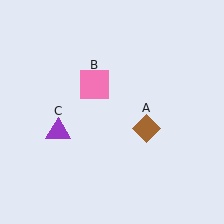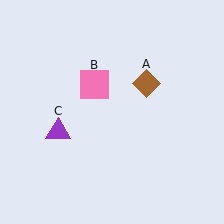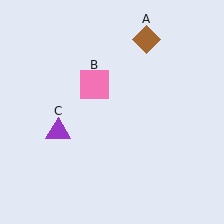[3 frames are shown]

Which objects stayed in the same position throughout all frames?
Pink square (object B) and purple triangle (object C) remained stationary.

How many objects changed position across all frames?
1 object changed position: brown diamond (object A).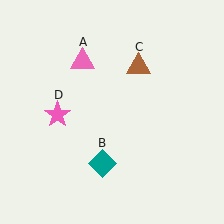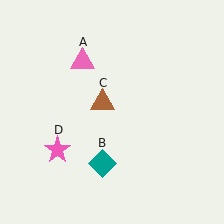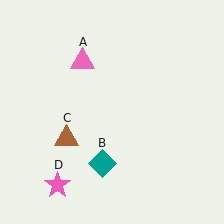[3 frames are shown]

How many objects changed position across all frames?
2 objects changed position: brown triangle (object C), pink star (object D).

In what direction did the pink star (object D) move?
The pink star (object D) moved down.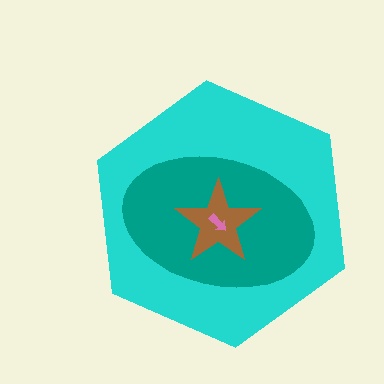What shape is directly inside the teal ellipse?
The brown star.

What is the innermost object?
The pink arrow.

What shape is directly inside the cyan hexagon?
The teal ellipse.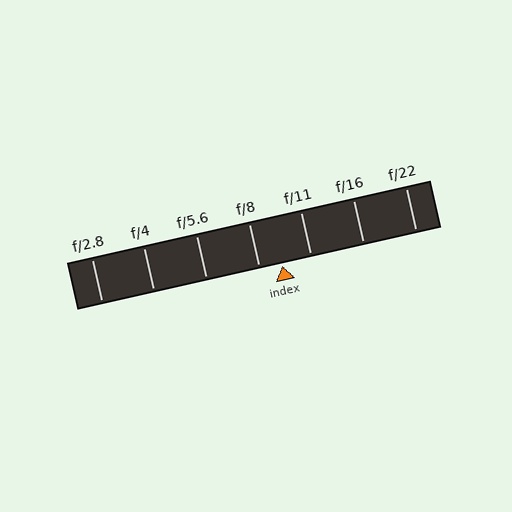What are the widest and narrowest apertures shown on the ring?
The widest aperture shown is f/2.8 and the narrowest is f/22.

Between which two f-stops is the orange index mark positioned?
The index mark is between f/8 and f/11.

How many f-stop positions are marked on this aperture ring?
There are 7 f-stop positions marked.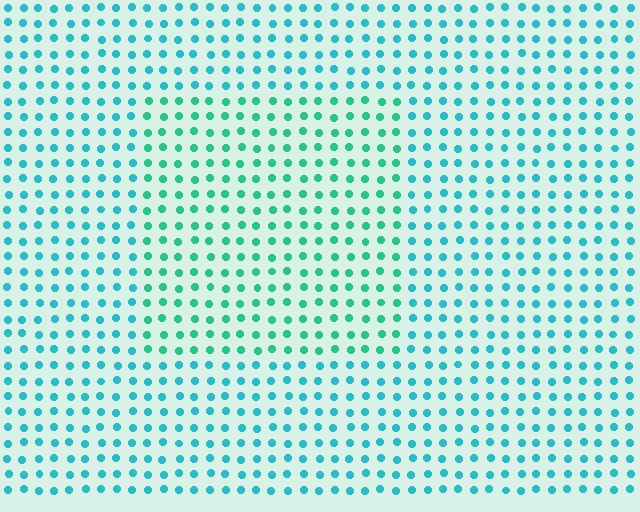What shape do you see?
I see a rectangle.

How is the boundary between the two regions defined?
The boundary is defined purely by a slight shift in hue (about 29 degrees). Spacing, size, and orientation are identical on both sides.